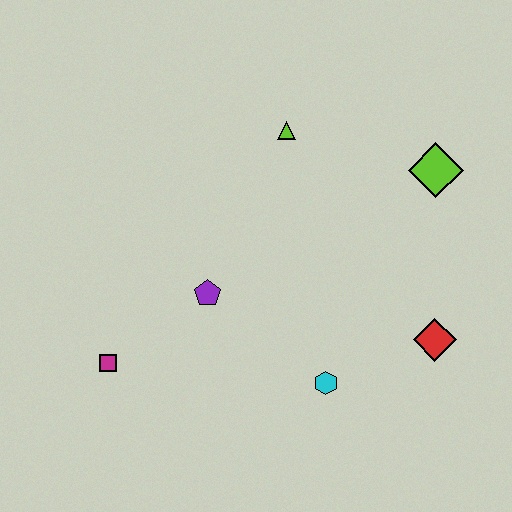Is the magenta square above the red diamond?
No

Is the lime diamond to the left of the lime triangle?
No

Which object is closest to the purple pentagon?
The magenta square is closest to the purple pentagon.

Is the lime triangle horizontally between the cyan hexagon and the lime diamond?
No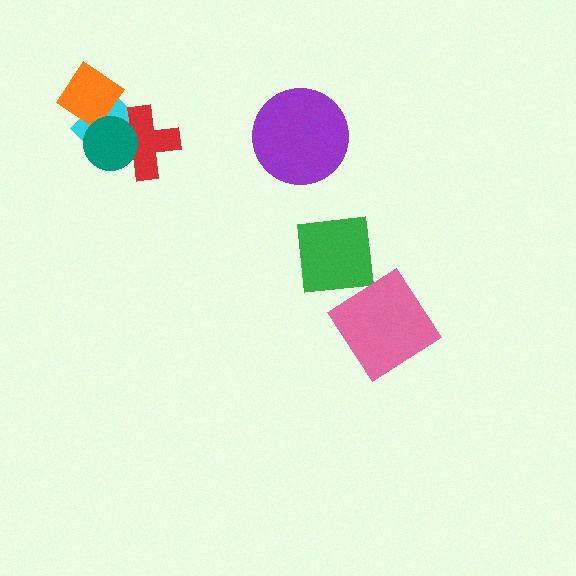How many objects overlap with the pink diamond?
0 objects overlap with the pink diamond.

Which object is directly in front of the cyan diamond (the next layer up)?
The orange diamond is directly in front of the cyan diamond.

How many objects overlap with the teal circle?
3 objects overlap with the teal circle.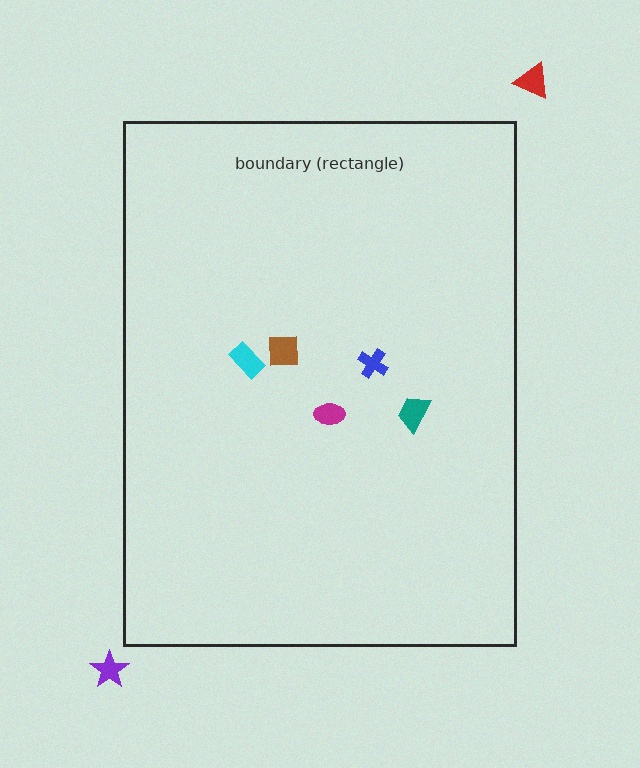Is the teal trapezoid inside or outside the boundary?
Inside.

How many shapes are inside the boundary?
5 inside, 2 outside.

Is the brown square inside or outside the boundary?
Inside.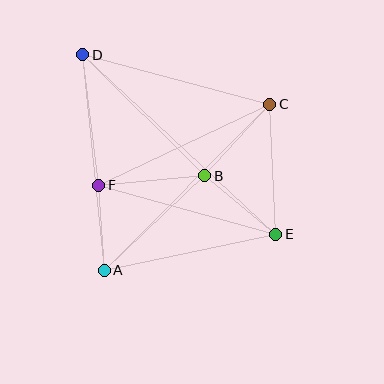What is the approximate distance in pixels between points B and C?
The distance between B and C is approximately 96 pixels.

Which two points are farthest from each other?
Points D and E are farthest from each other.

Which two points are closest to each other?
Points A and F are closest to each other.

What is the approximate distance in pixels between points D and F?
The distance between D and F is approximately 132 pixels.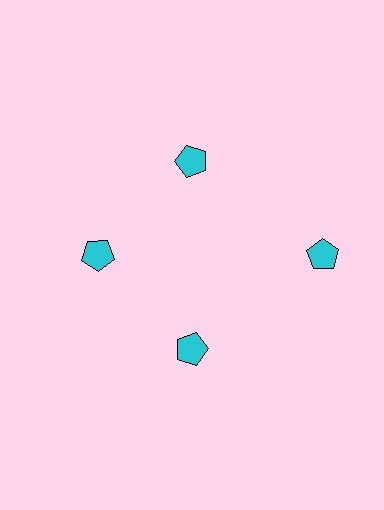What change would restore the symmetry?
The symmetry would be restored by moving it inward, back onto the ring so that all 4 pentagons sit at equal angles and equal distance from the center.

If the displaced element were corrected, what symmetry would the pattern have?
It would have 4-fold rotational symmetry — the pattern would map onto itself every 90 degrees.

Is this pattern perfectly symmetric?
No. The 4 cyan pentagons are arranged in a ring, but one element near the 3 o'clock position is pushed outward from the center, breaking the 4-fold rotational symmetry.